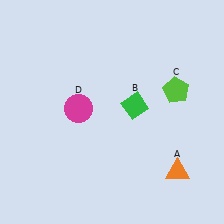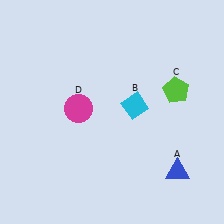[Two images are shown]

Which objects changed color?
A changed from orange to blue. B changed from green to cyan.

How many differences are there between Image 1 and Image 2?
There are 2 differences between the two images.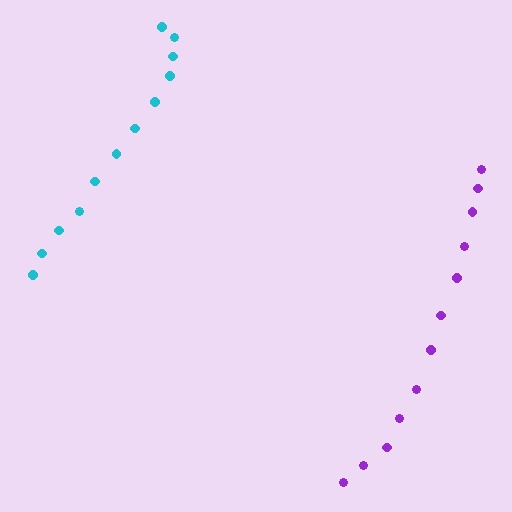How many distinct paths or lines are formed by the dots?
There are 2 distinct paths.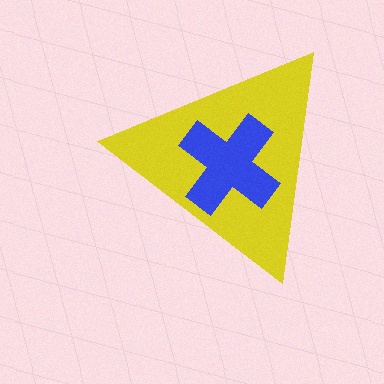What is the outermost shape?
The yellow triangle.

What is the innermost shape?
The blue cross.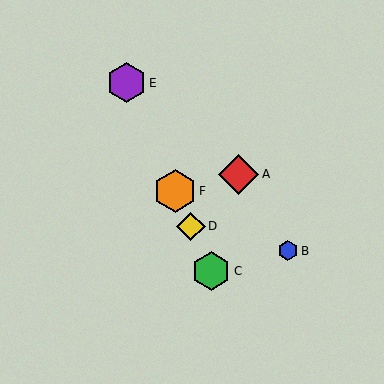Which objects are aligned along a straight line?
Objects C, D, E, F are aligned along a straight line.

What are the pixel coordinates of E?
Object E is at (126, 83).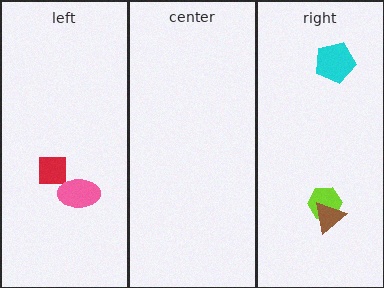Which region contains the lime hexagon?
The right region.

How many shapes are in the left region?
2.